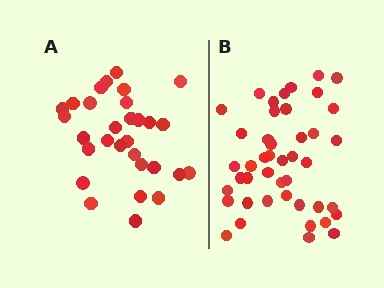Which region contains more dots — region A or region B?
Region B (the right region) has more dots.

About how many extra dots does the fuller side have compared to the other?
Region B has approximately 15 more dots than region A.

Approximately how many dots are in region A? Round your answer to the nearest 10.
About 30 dots.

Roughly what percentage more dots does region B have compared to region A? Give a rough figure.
About 45% more.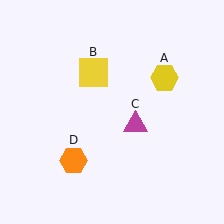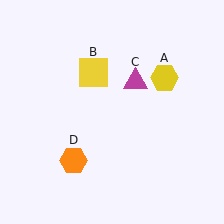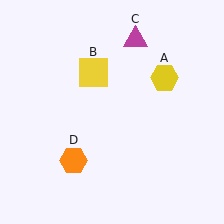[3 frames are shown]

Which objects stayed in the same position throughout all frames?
Yellow hexagon (object A) and yellow square (object B) and orange hexagon (object D) remained stationary.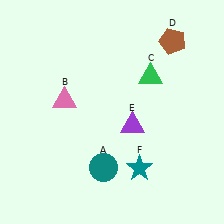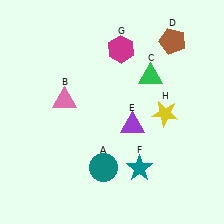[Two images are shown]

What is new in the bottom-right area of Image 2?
A yellow star (H) was added in the bottom-right area of Image 2.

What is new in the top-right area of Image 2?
A magenta hexagon (G) was added in the top-right area of Image 2.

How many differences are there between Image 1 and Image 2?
There are 2 differences between the two images.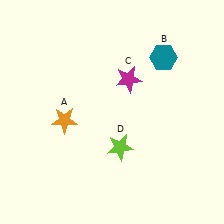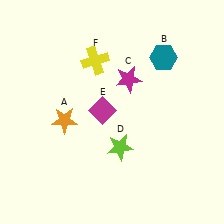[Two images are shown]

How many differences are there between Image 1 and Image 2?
There are 2 differences between the two images.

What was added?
A magenta diamond (E), a yellow cross (F) were added in Image 2.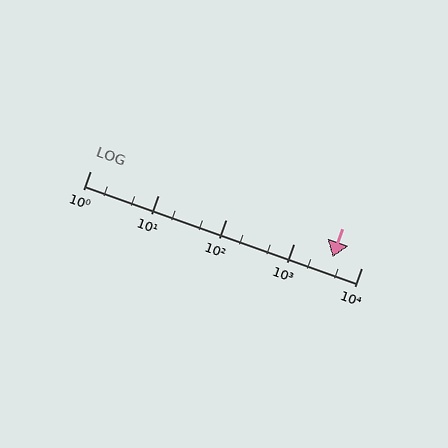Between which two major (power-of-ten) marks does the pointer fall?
The pointer is between 1000 and 10000.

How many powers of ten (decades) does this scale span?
The scale spans 4 decades, from 1 to 10000.